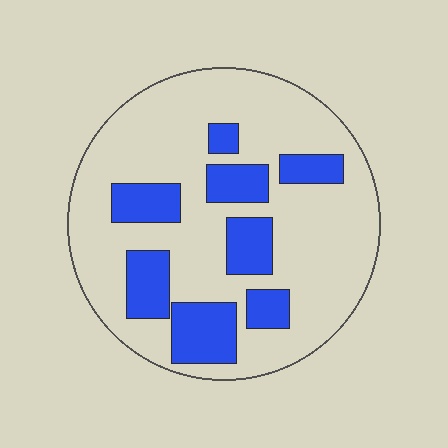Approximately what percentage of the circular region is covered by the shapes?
Approximately 25%.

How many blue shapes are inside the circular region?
8.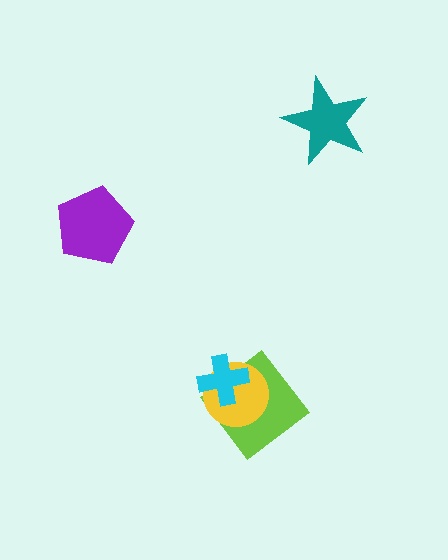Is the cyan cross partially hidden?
No, no other shape covers it.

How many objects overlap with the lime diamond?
2 objects overlap with the lime diamond.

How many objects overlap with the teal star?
0 objects overlap with the teal star.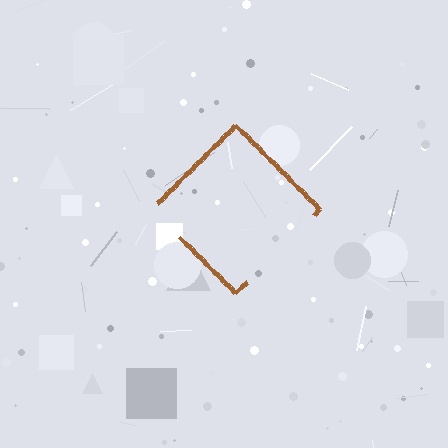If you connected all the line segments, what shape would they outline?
They would outline a diamond.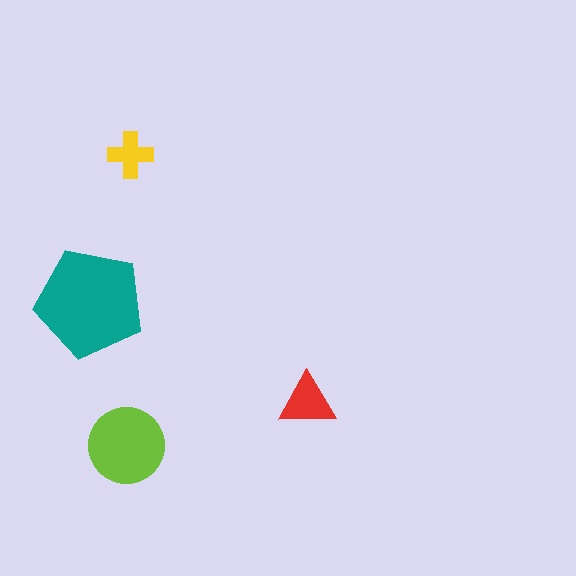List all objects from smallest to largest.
The yellow cross, the red triangle, the lime circle, the teal pentagon.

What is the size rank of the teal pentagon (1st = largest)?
1st.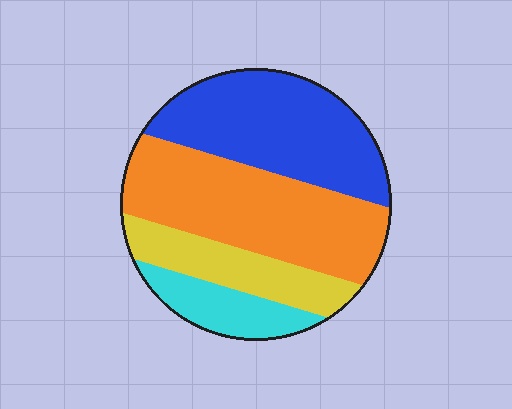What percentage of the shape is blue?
Blue covers roughly 35% of the shape.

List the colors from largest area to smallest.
From largest to smallest: orange, blue, yellow, cyan.